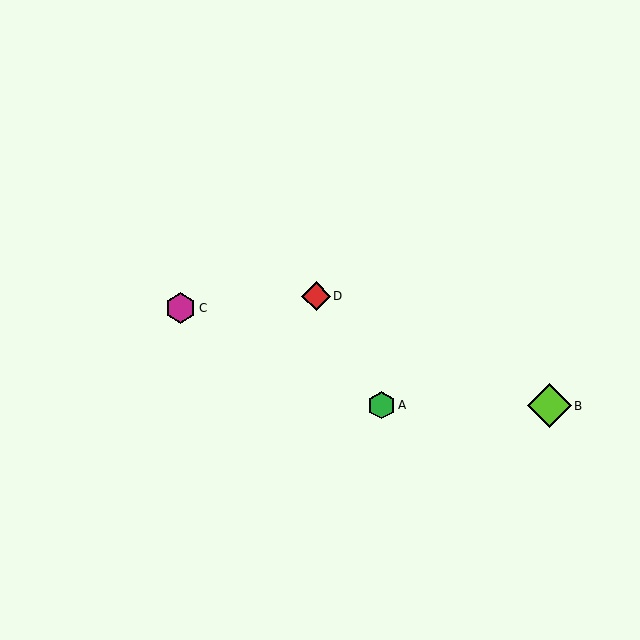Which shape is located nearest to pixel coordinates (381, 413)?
The green hexagon (labeled A) at (382, 405) is nearest to that location.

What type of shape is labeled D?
Shape D is a red diamond.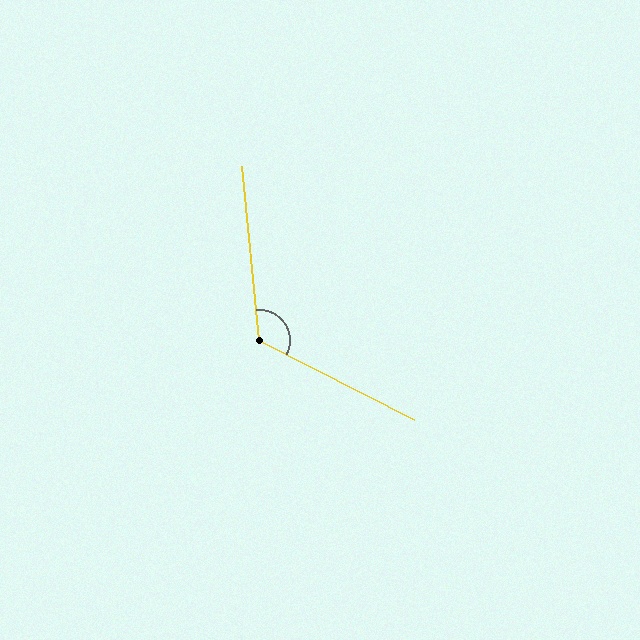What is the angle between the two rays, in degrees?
Approximately 123 degrees.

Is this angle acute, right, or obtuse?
It is obtuse.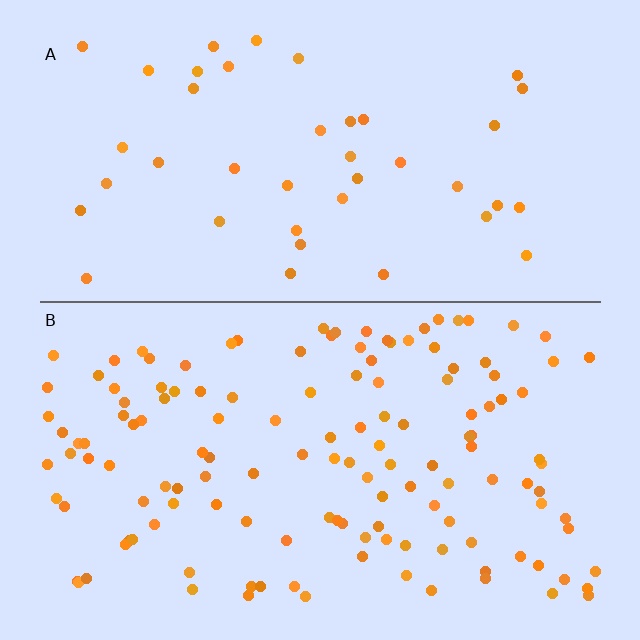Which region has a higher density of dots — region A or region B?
B (the bottom).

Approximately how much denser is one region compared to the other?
Approximately 3.3× — region B over region A.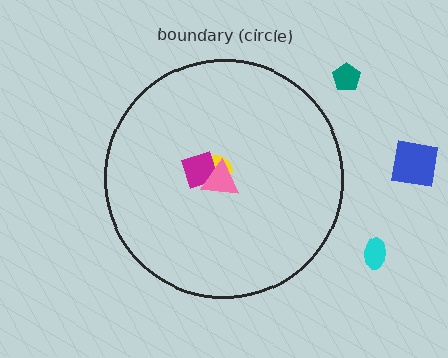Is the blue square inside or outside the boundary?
Outside.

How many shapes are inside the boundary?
3 inside, 3 outside.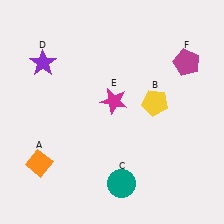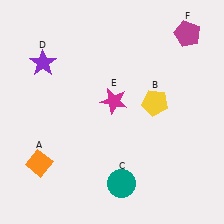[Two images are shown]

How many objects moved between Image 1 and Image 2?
1 object moved between the two images.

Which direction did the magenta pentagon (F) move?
The magenta pentagon (F) moved up.